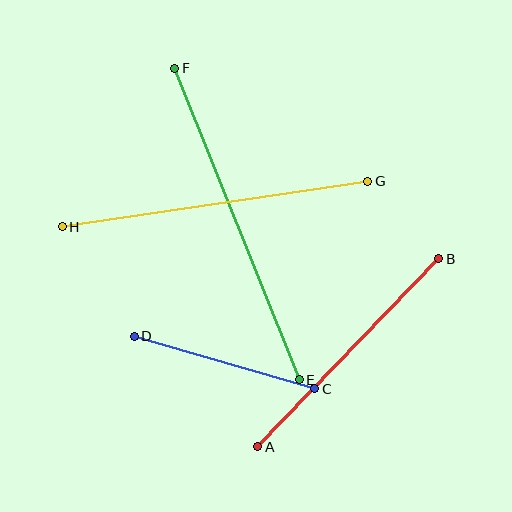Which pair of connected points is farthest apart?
Points E and F are farthest apart.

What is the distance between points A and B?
The distance is approximately 261 pixels.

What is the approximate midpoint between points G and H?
The midpoint is at approximately (215, 204) pixels.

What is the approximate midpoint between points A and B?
The midpoint is at approximately (348, 353) pixels.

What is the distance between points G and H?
The distance is approximately 309 pixels.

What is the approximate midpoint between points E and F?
The midpoint is at approximately (237, 224) pixels.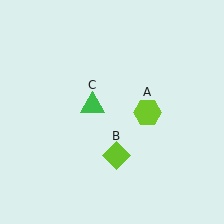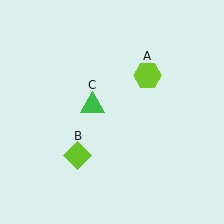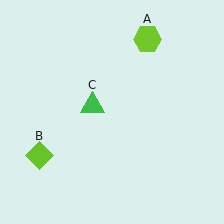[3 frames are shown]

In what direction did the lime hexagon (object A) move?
The lime hexagon (object A) moved up.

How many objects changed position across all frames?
2 objects changed position: lime hexagon (object A), lime diamond (object B).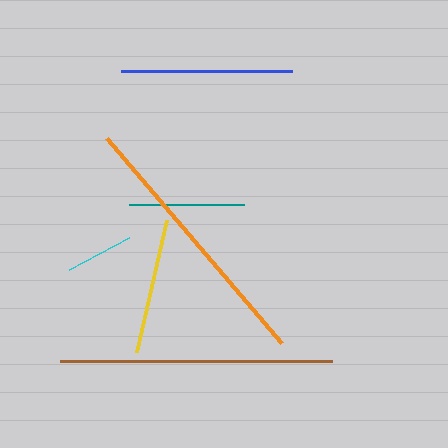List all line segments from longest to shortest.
From longest to shortest: brown, orange, blue, yellow, teal, cyan.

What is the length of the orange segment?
The orange segment is approximately 269 pixels long.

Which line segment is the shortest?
The cyan line is the shortest at approximately 68 pixels.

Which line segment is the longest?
The brown line is the longest at approximately 273 pixels.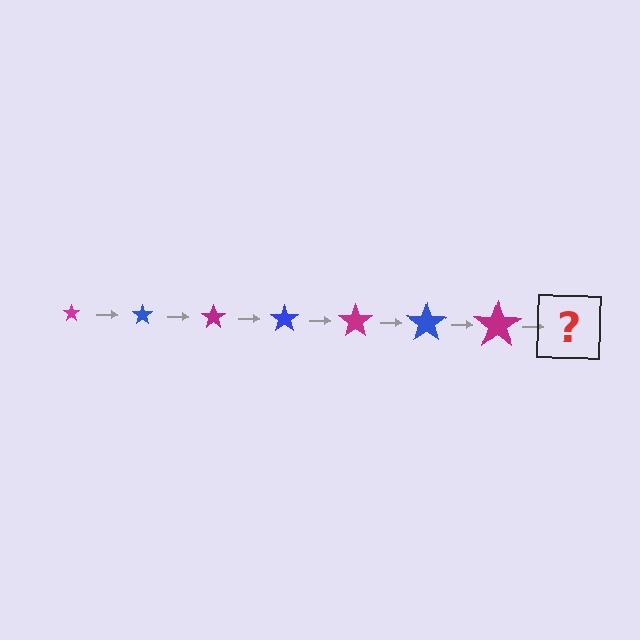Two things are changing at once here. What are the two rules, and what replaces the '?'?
The two rules are that the star grows larger each step and the color cycles through magenta and blue. The '?' should be a blue star, larger than the previous one.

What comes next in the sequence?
The next element should be a blue star, larger than the previous one.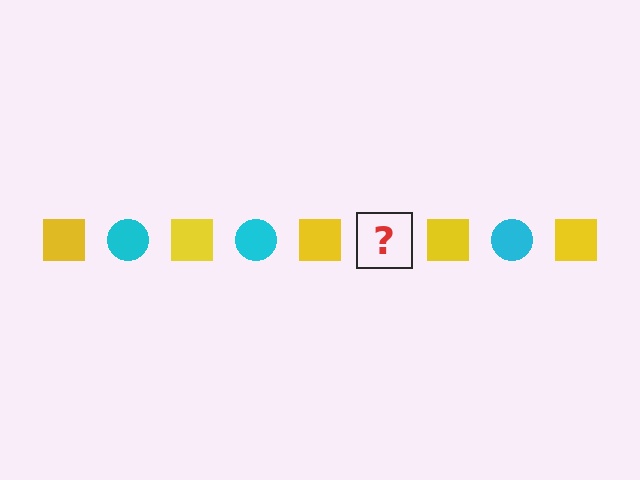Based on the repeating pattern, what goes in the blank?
The blank should be a cyan circle.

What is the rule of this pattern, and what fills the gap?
The rule is that the pattern alternates between yellow square and cyan circle. The gap should be filled with a cyan circle.